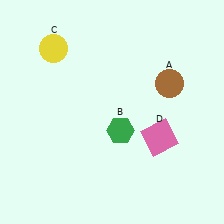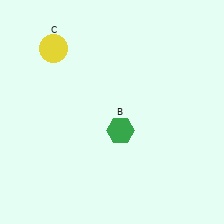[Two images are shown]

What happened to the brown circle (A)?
The brown circle (A) was removed in Image 2. It was in the top-right area of Image 1.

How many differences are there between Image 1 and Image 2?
There are 2 differences between the two images.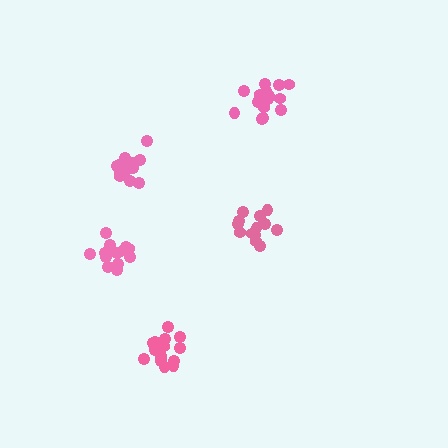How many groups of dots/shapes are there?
There are 5 groups.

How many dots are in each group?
Group 1: 16 dots, Group 2: 14 dots, Group 3: 14 dots, Group 4: 16 dots, Group 5: 13 dots (73 total).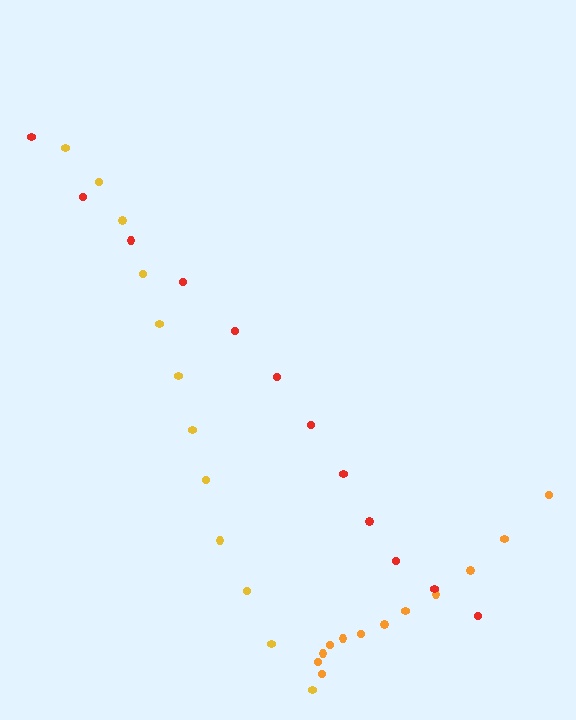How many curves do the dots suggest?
There are 3 distinct paths.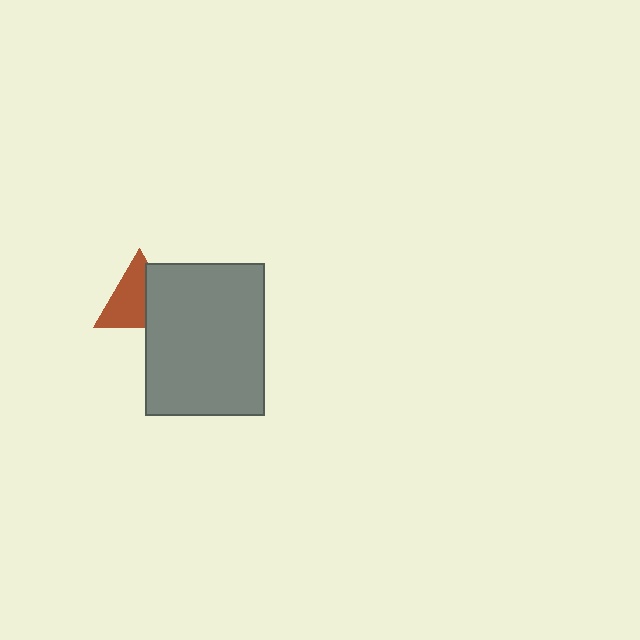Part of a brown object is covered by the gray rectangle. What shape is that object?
It is a triangle.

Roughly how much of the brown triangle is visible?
About half of it is visible (roughly 63%).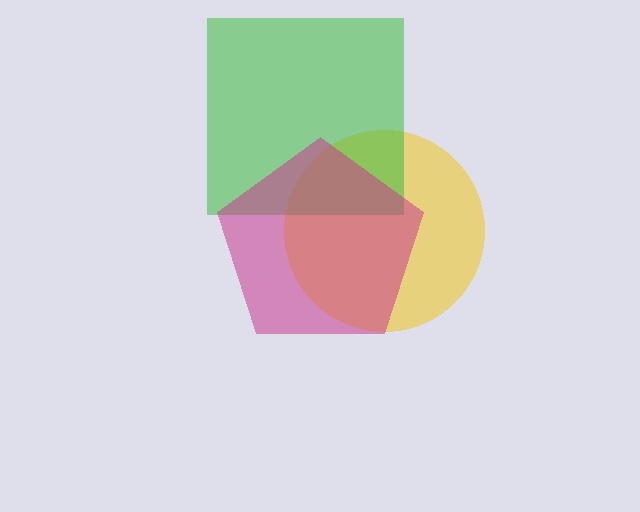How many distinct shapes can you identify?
There are 3 distinct shapes: a yellow circle, a green square, a magenta pentagon.